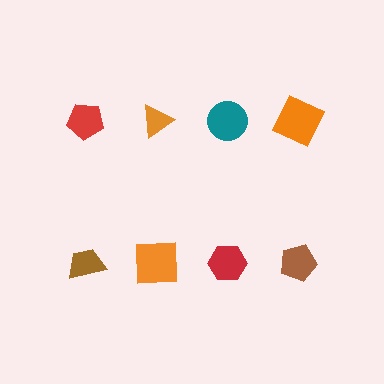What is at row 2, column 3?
A red hexagon.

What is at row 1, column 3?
A teal circle.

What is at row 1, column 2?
An orange triangle.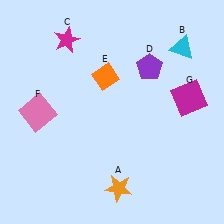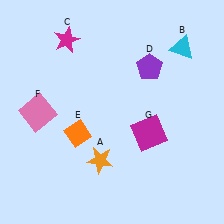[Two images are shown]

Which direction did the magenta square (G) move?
The magenta square (G) moved left.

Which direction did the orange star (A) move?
The orange star (A) moved up.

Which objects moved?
The objects that moved are: the orange star (A), the orange diamond (E), the magenta square (G).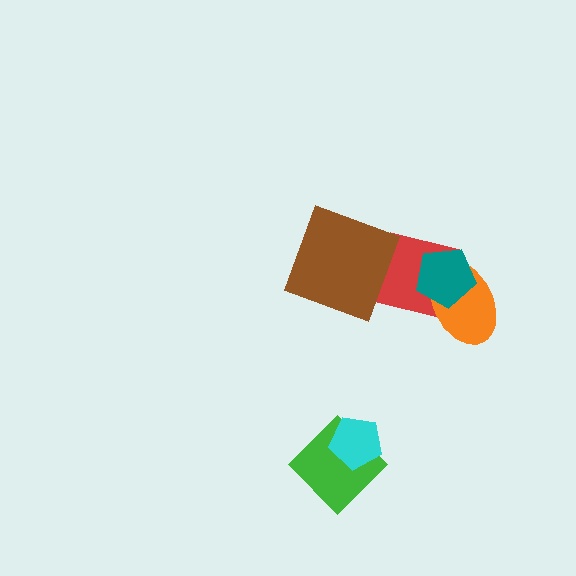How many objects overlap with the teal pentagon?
2 objects overlap with the teal pentagon.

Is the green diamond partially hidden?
Yes, it is partially covered by another shape.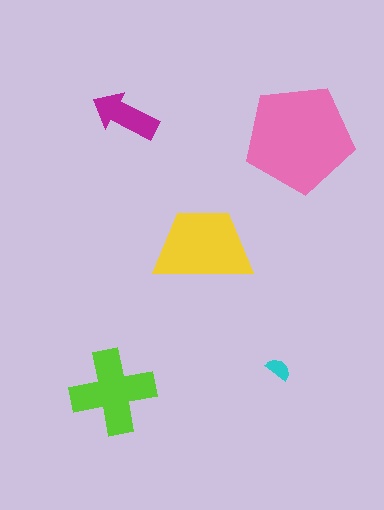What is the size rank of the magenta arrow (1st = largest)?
4th.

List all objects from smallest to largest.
The cyan semicircle, the magenta arrow, the lime cross, the yellow trapezoid, the pink pentagon.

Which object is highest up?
The magenta arrow is topmost.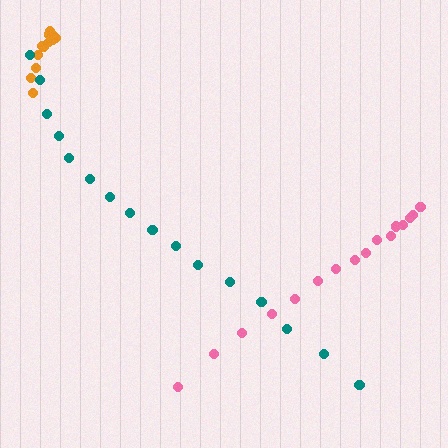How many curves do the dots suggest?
There are 3 distinct paths.